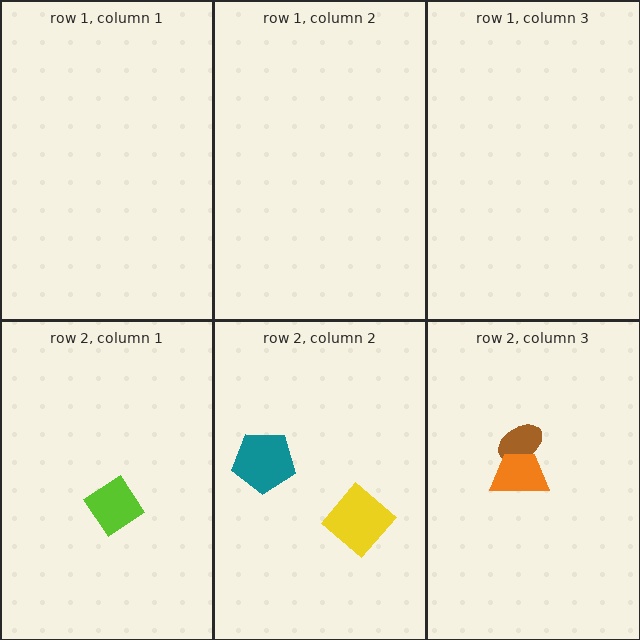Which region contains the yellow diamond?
The row 2, column 2 region.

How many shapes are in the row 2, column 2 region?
2.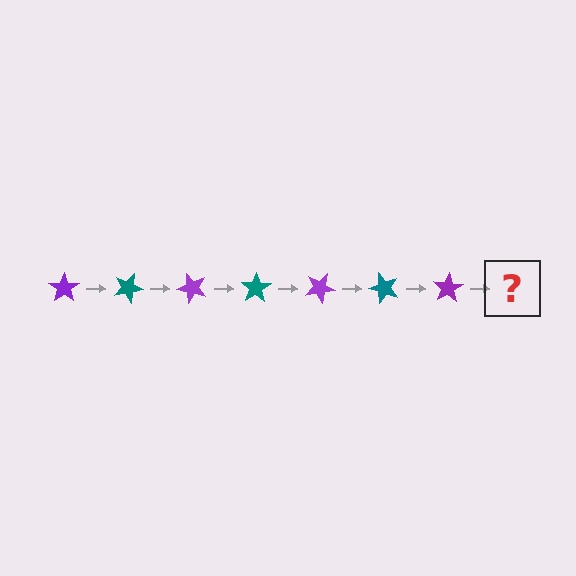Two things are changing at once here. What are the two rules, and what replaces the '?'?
The two rules are that it rotates 25 degrees each step and the color cycles through purple and teal. The '?' should be a teal star, rotated 175 degrees from the start.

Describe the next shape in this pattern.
It should be a teal star, rotated 175 degrees from the start.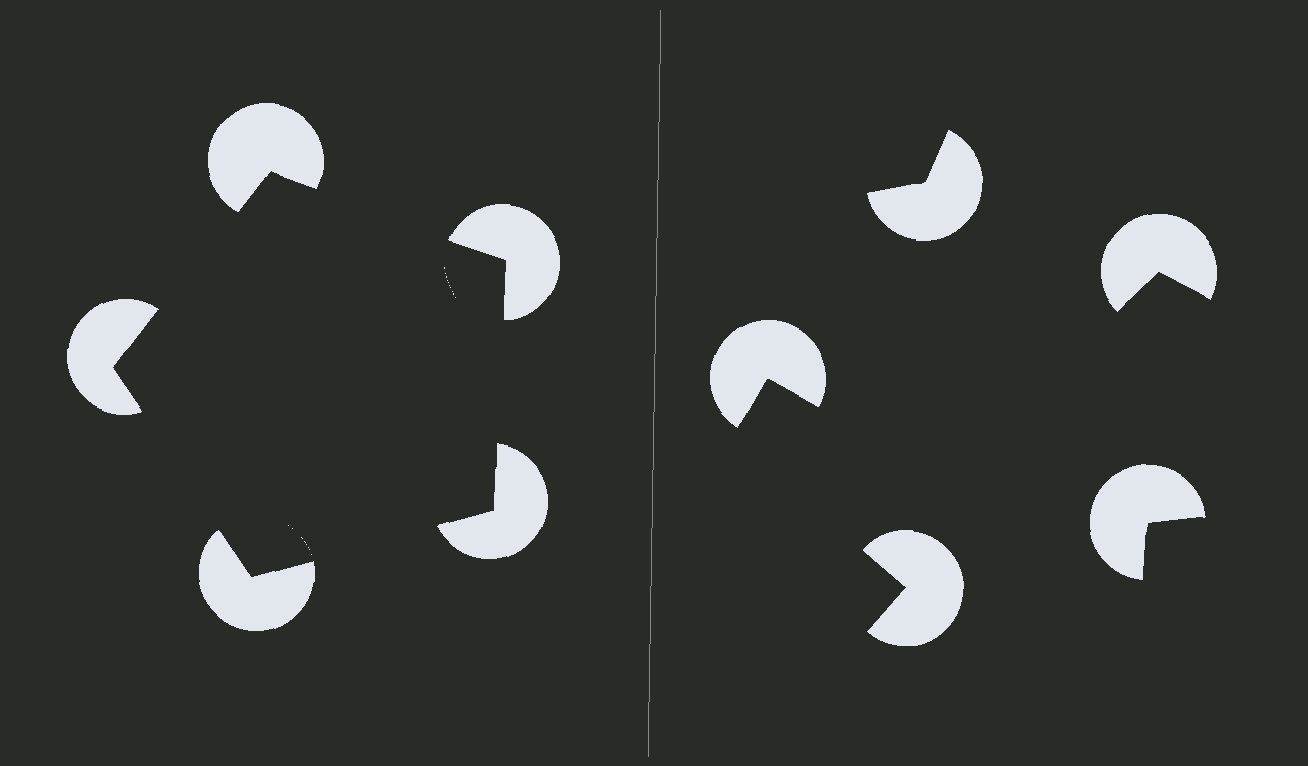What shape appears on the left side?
An illusory pentagon.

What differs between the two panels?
The pac-man discs are positioned identically on both sides; only the wedge orientations differ. On the left they align to a pentagon; on the right they are misaligned.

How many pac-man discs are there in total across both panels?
10 — 5 on each side.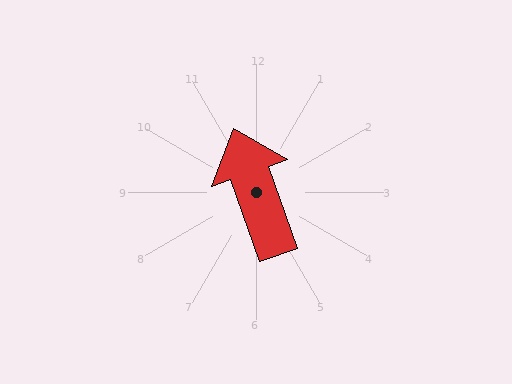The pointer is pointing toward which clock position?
Roughly 11 o'clock.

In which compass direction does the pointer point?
North.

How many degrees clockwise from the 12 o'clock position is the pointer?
Approximately 341 degrees.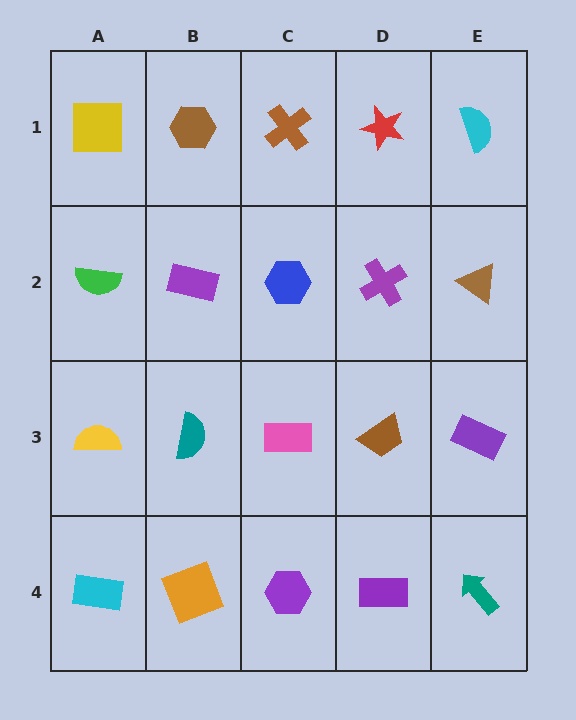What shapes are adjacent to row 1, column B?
A purple rectangle (row 2, column B), a yellow square (row 1, column A), a brown cross (row 1, column C).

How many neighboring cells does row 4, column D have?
3.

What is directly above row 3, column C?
A blue hexagon.